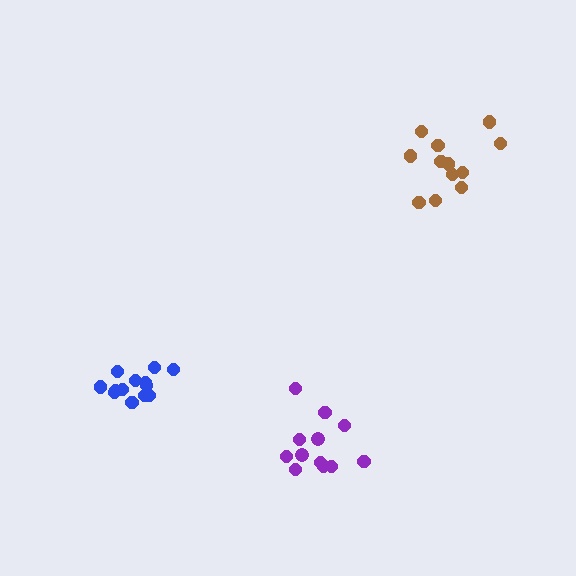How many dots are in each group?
Group 1: 12 dots, Group 2: 13 dots, Group 3: 12 dots (37 total).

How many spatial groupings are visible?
There are 3 spatial groupings.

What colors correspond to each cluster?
The clusters are colored: brown, blue, purple.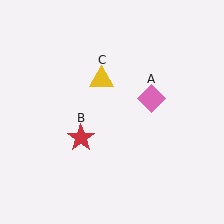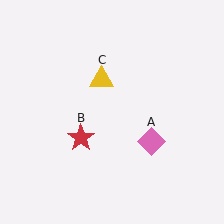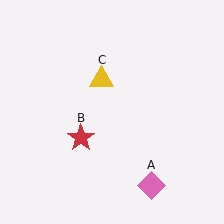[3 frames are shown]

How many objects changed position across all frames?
1 object changed position: pink diamond (object A).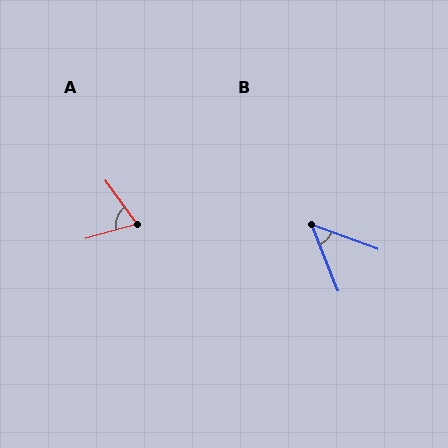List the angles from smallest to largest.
B (48°), A (70°).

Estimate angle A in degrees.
Approximately 70 degrees.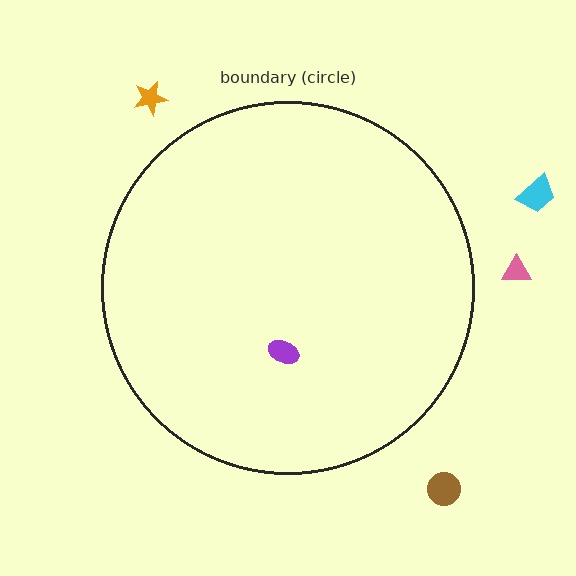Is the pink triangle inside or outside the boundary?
Outside.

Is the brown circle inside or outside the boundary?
Outside.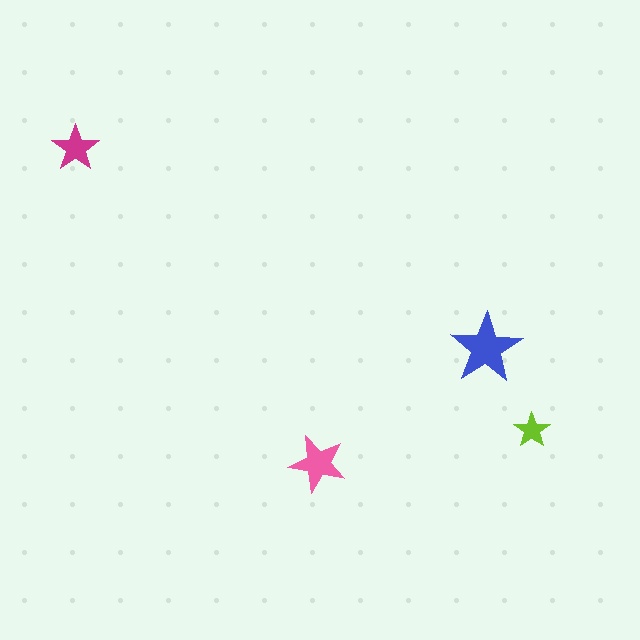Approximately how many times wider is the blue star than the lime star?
About 2 times wider.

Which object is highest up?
The magenta star is topmost.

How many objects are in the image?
There are 4 objects in the image.